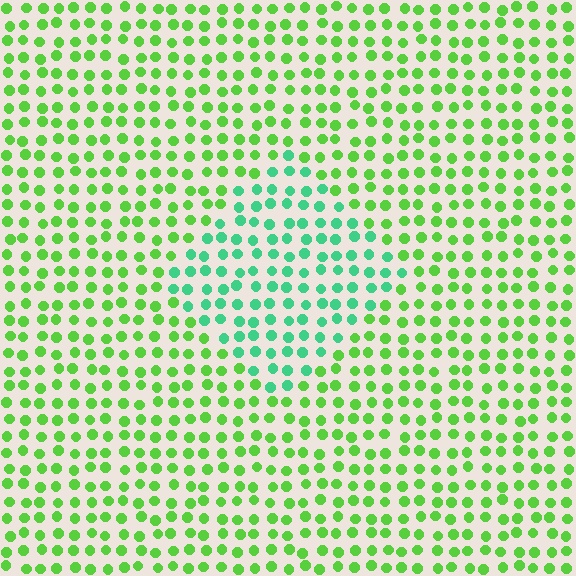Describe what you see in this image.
The image is filled with small lime elements in a uniform arrangement. A diamond-shaped region is visible where the elements are tinted to a slightly different hue, forming a subtle color boundary.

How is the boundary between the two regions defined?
The boundary is defined purely by a slight shift in hue (about 40 degrees). Spacing, size, and orientation are identical on both sides.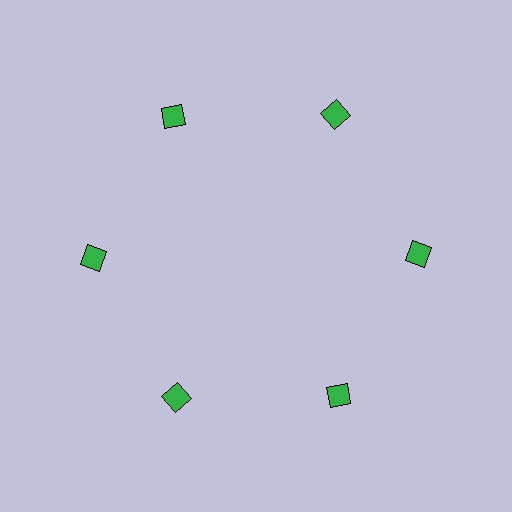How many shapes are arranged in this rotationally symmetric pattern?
There are 6 shapes, arranged in 6 groups of 1.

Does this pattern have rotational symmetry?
Yes, this pattern has 6-fold rotational symmetry. It looks the same after rotating 60 degrees around the center.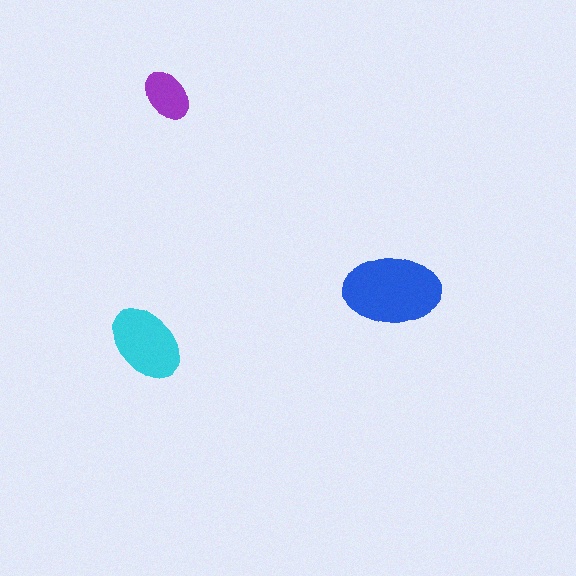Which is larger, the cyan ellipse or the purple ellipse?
The cyan one.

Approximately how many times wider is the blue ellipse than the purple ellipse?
About 2 times wider.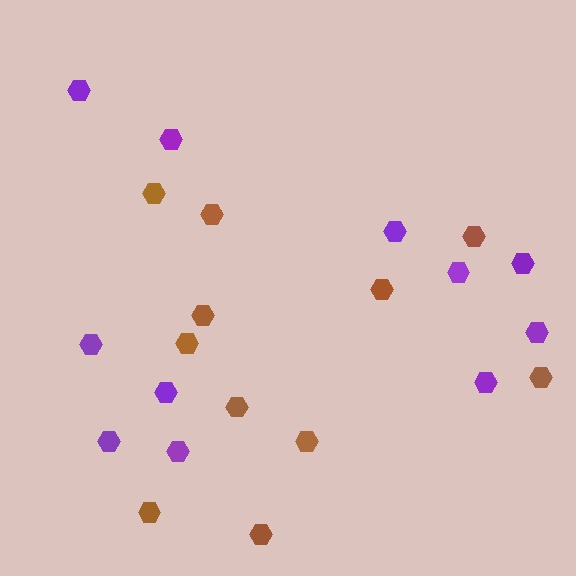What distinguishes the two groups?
There are 2 groups: one group of brown hexagons (11) and one group of purple hexagons (11).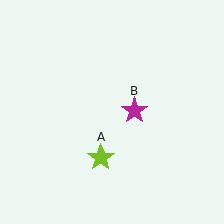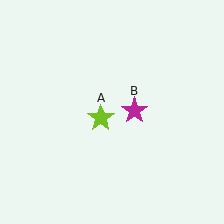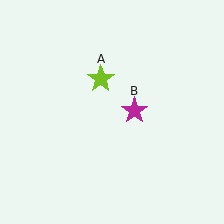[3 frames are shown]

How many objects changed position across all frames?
1 object changed position: lime star (object A).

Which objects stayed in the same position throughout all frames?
Magenta star (object B) remained stationary.